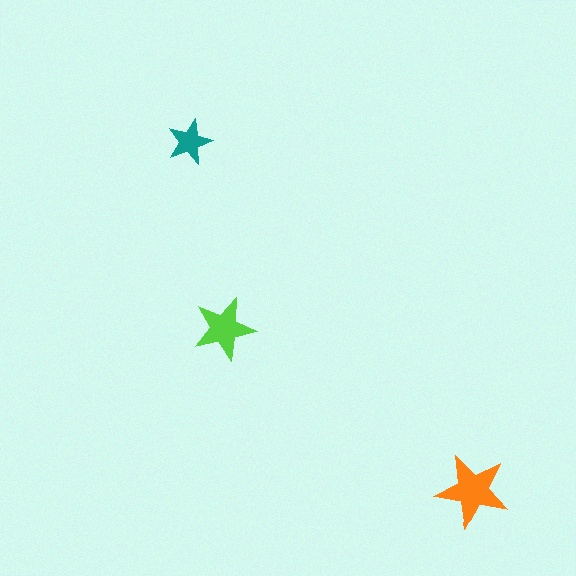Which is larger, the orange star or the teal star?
The orange one.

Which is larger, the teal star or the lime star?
The lime one.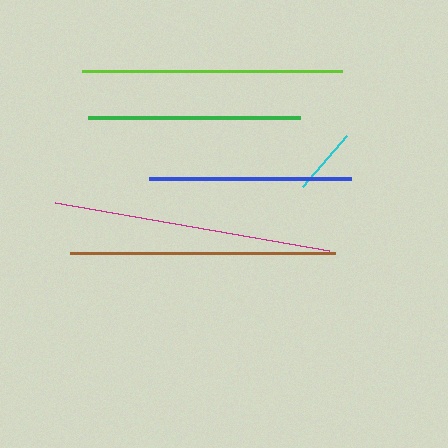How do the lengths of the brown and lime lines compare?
The brown and lime lines are approximately the same length.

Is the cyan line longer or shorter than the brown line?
The brown line is longer than the cyan line.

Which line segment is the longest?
The magenta line is the longest at approximately 279 pixels.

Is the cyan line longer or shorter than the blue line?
The blue line is longer than the cyan line.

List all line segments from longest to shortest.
From longest to shortest: magenta, brown, lime, green, blue, cyan.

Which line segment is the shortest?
The cyan line is the shortest at approximately 67 pixels.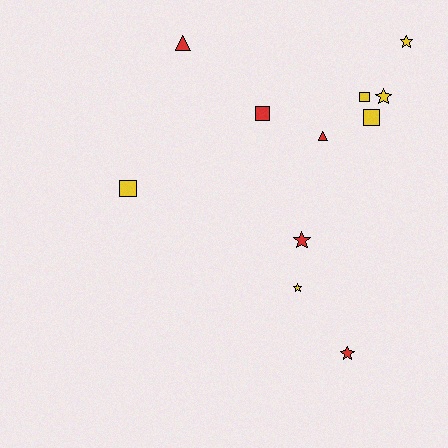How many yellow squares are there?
There are 3 yellow squares.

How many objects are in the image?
There are 11 objects.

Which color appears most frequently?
Yellow, with 6 objects.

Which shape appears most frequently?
Star, with 5 objects.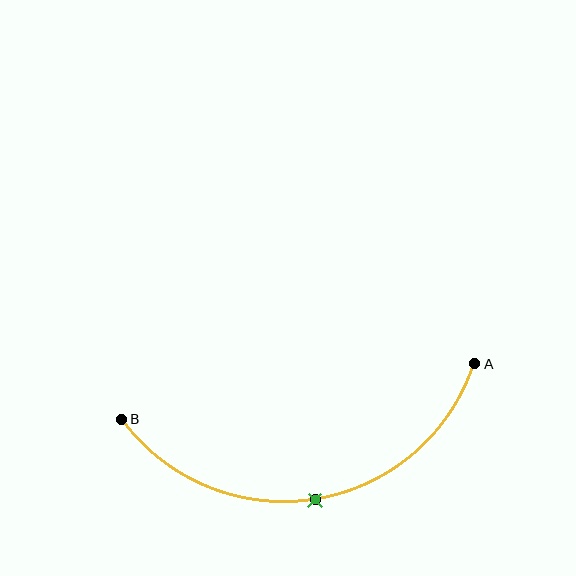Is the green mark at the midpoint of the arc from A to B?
Yes. The green mark lies on the arc at equal arc-length from both A and B — it is the arc midpoint.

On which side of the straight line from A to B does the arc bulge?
The arc bulges below the straight line connecting A and B.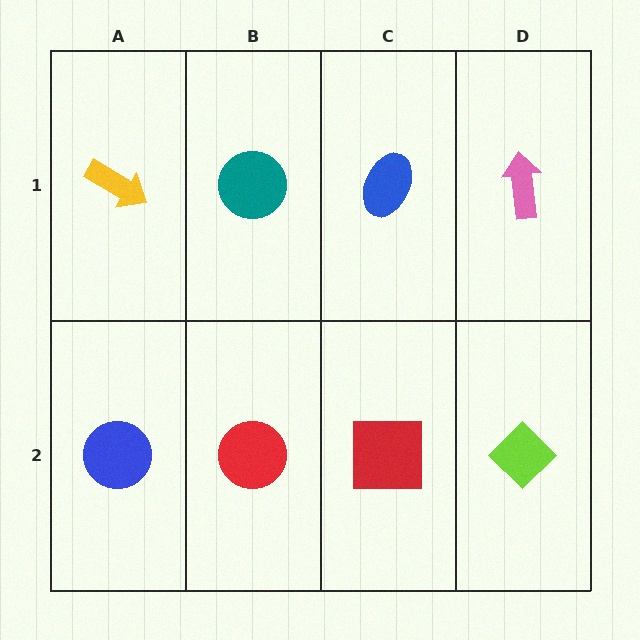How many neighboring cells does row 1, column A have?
2.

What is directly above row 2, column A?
A yellow arrow.